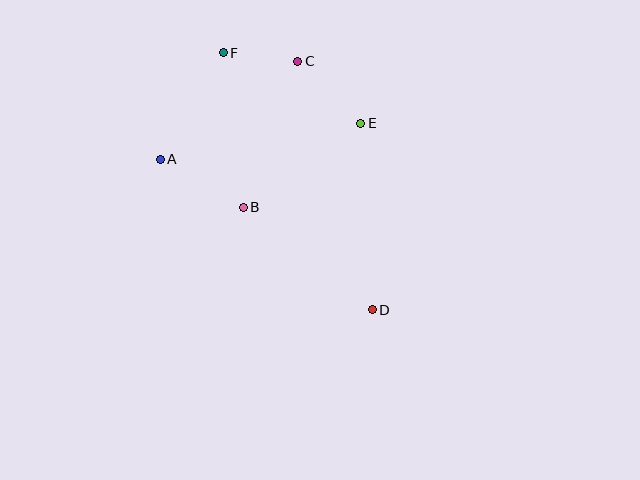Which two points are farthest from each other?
Points D and F are farthest from each other.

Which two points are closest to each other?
Points C and F are closest to each other.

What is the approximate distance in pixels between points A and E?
The distance between A and E is approximately 204 pixels.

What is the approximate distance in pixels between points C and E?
The distance between C and E is approximately 88 pixels.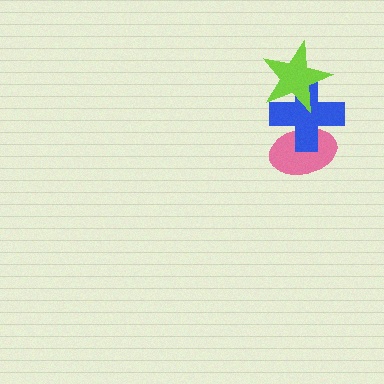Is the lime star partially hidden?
No, no other shape covers it.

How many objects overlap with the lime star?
1 object overlaps with the lime star.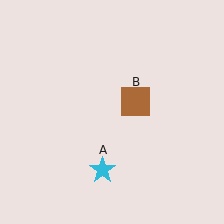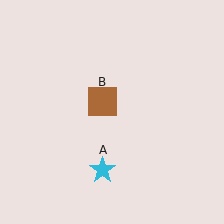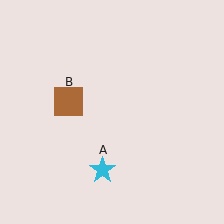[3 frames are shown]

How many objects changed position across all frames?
1 object changed position: brown square (object B).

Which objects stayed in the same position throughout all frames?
Cyan star (object A) remained stationary.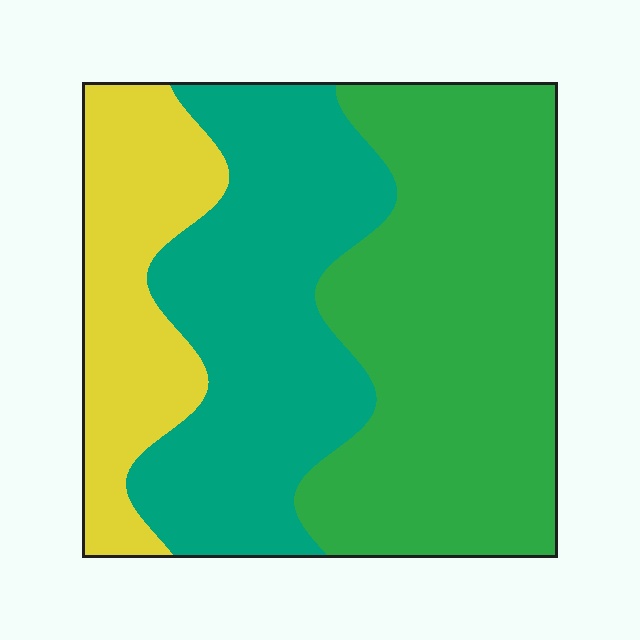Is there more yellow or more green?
Green.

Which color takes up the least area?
Yellow, at roughly 20%.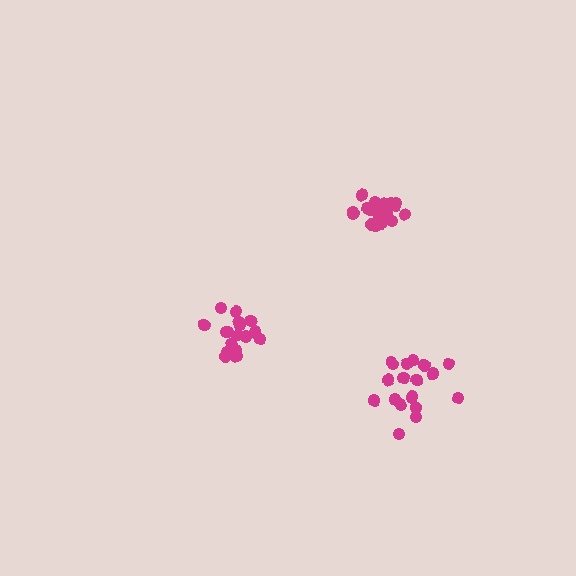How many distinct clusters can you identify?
There are 3 distinct clusters.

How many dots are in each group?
Group 1: 18 dots, Group 2: 17 dots, Group 3: 19 dots (54 total).